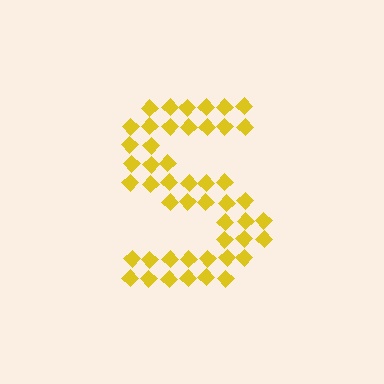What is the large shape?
The large shape is the letter S.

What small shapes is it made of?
It is made of small diamonds.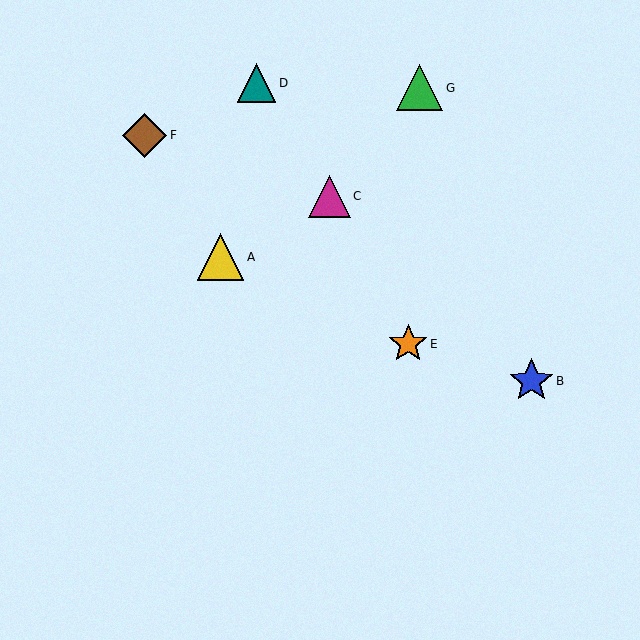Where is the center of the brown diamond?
The center of the brown diamond is at (145, 135).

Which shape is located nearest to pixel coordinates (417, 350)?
The orange star (labeled E) at (408, 344) is nearest to that location.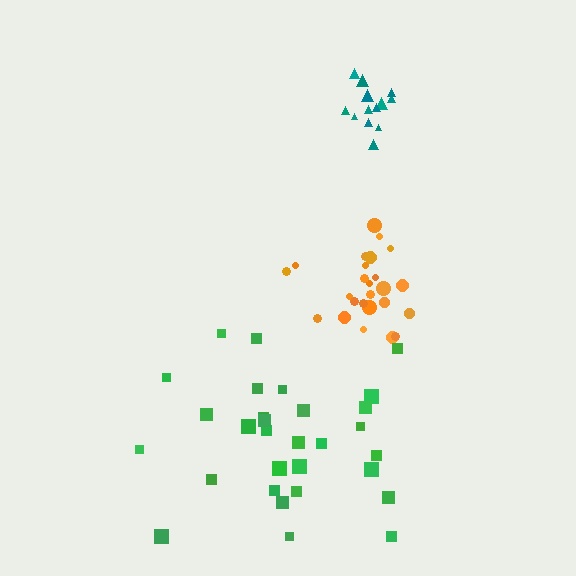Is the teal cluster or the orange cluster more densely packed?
Orange.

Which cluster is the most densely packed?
Orange.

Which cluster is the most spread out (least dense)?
Green.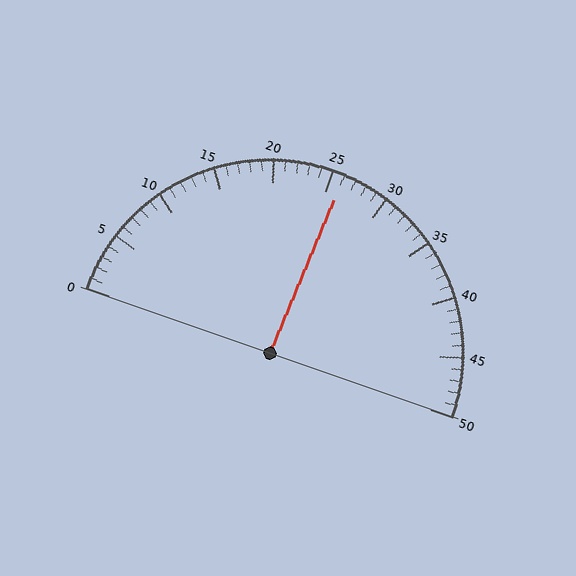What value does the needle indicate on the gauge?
The needle indicates approximately 26.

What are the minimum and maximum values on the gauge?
The gauge ranges from 0 to 50.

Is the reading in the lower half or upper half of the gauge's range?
The reading is in the upper half of the range (0 to 50).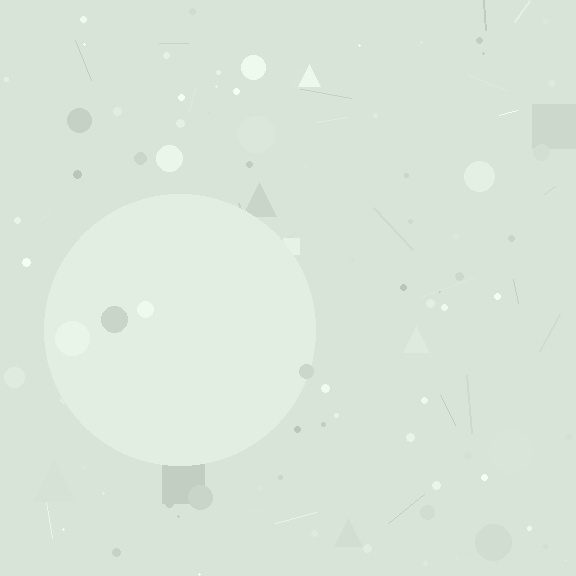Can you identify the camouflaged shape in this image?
The camouflaged shape is a circle.